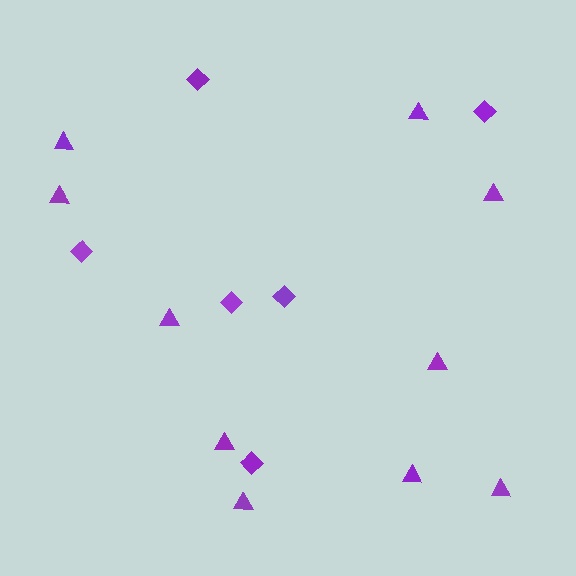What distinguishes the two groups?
There are 2 groups: one group of triangles (10) and one group of diamonds (6).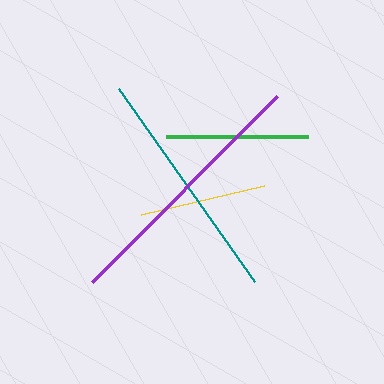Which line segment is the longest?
The purple line is the longest at approximately 262 pixels.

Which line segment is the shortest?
The yellow line is the shortest at approximately 127 pixels.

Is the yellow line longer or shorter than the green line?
The green line is longer than the yellow line.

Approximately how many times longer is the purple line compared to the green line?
The purple line is approximately 1.9 times the length of the green line.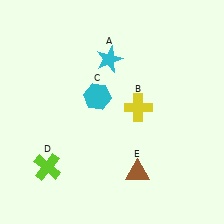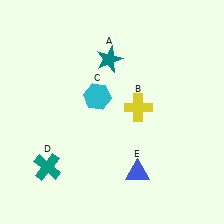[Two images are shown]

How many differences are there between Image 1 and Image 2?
There are 3 differences between the two images.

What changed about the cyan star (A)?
In Image 1, A is cyan. In Image 2, it changed to teal.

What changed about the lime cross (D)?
In Image 1, D is lime. In Image 2, it changed to teal.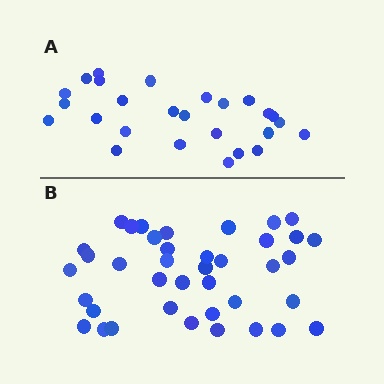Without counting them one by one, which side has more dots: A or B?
Region B (the bottom region) has more dots.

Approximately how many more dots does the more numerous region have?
Region B has approximately 15 more dots than region A.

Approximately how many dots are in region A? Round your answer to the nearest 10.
About 30 dots. (The exact count is 26, which rounds to 30.)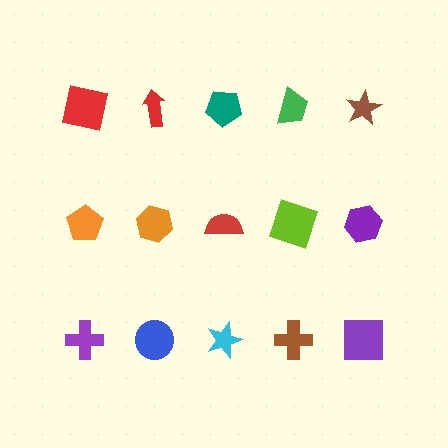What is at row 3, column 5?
A purple square.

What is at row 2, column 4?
A lime square.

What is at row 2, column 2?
An orange hexagon.